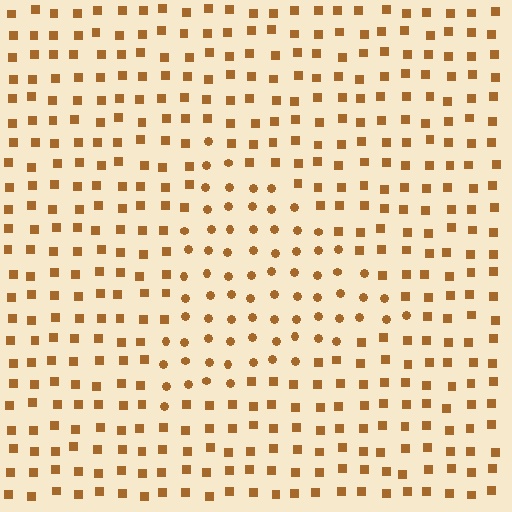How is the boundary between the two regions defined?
The boundary is defined by a change in element shape: circles inside vs. squares outside. All elements share the same color and spacing.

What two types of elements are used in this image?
The image uses circles inside the triangle region and squares outside it.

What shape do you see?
I see a triangle.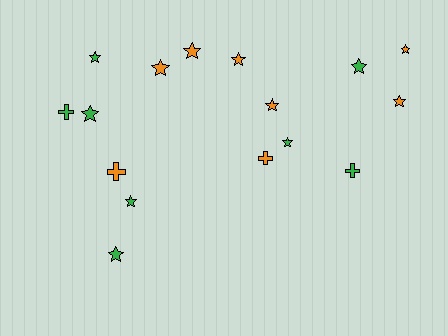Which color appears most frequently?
Green, with 8 objects.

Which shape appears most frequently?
Star, with 12 objects.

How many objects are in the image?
There are 16 objects.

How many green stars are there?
There are 6 green stars.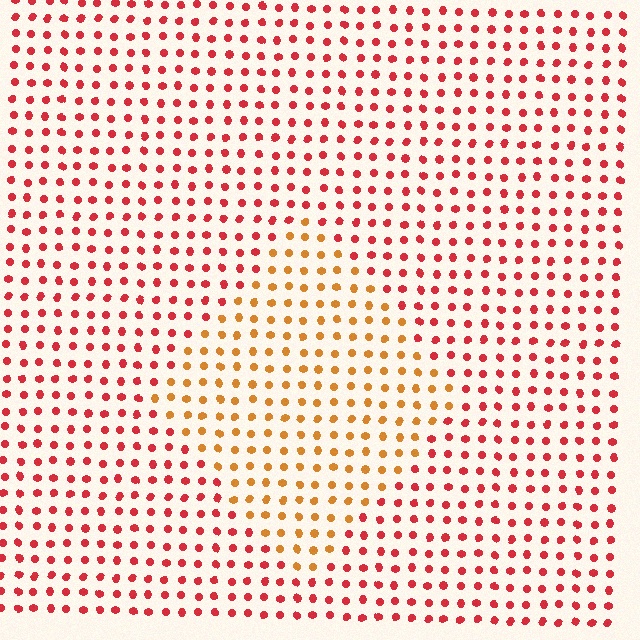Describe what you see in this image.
The image is filled with small red elements in a uniform arrangement. A diamond-shaped region is visible where the elements are tinted to a slightly different hue, forming a subtle color boundary.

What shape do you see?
I see a diamond.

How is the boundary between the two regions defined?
The boundary is defined purely by a slight shift in hue (about 37 degrees). Spacing, size, and orientation are identical on both sides.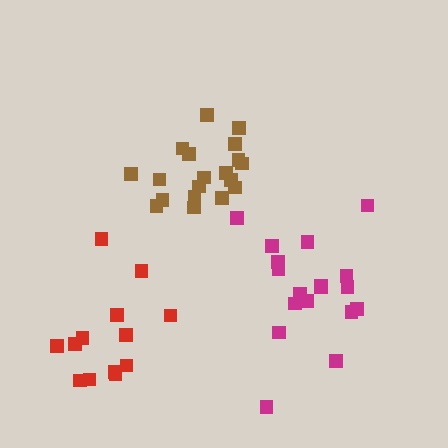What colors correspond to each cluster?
The clusters are colored: magenta, brown, red.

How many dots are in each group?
Group 1: 18 dots, Group 2: 19 dots, Group 3: 13 dots (50 total).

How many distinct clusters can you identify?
There are 3 distinct clusters.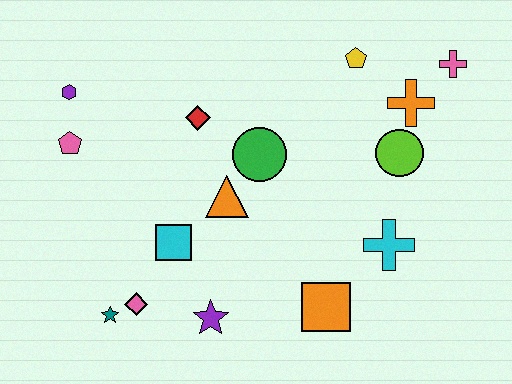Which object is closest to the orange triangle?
The green circle is closest to the orange triangle.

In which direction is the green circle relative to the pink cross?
The green circle is to the left of the pink cross.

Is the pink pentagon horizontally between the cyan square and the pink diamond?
No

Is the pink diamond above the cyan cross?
No